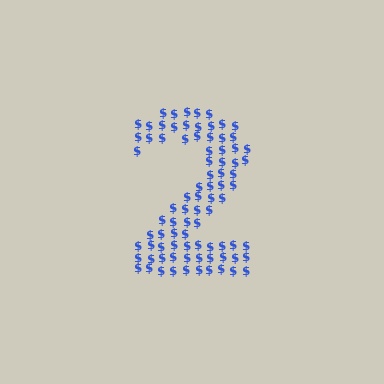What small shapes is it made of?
It is made of small dollar signs.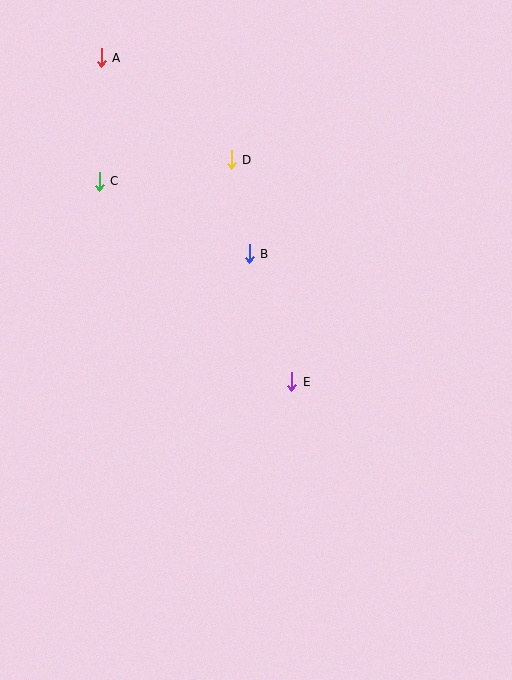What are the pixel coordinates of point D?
Point D is at (231, 160).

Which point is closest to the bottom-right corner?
Point E is closest to the bottom-right corner.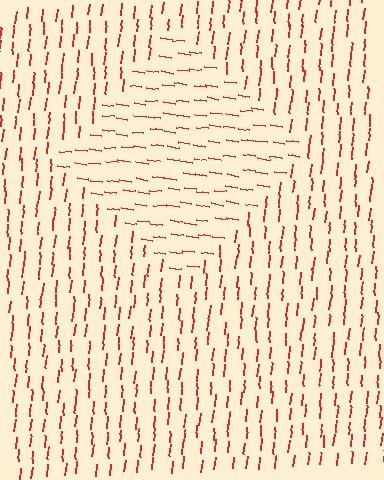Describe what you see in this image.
The image is filled with small red line segments. A diamond region in the image has lines oriented differently from the surrounding lines, creating a visible texture boundary.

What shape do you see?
I see a diamond.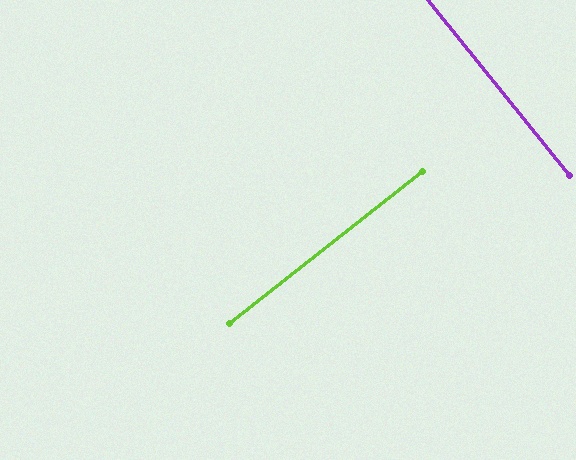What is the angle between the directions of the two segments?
Approximately 89 degrees.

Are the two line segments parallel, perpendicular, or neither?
Perpendicular — they meet at approximately 89°.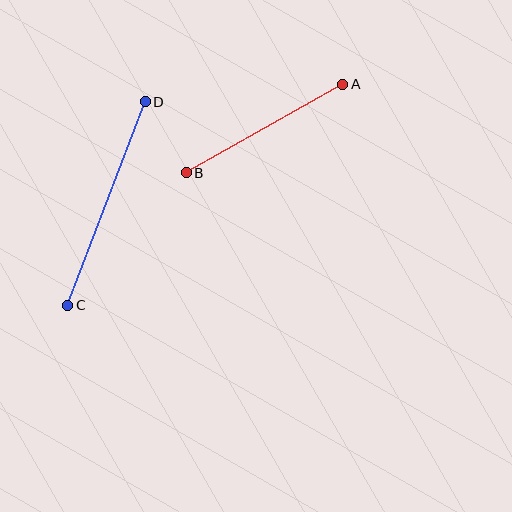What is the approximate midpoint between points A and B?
The midpoint is at approximately (265, 129) pixels.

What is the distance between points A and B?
The distance is approximately 180 pixels.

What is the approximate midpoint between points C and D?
The midpoint is at approximately (107, 203) pixels.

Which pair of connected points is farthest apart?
Points C and D are farthest apart.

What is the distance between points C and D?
The distance is approximately 218 pixels.